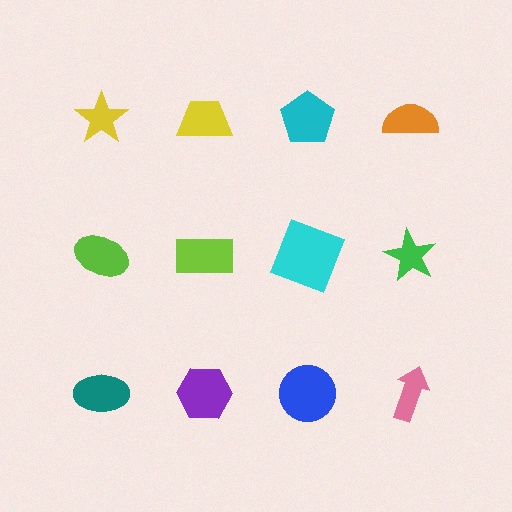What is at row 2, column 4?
A green star.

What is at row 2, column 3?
A cyan square.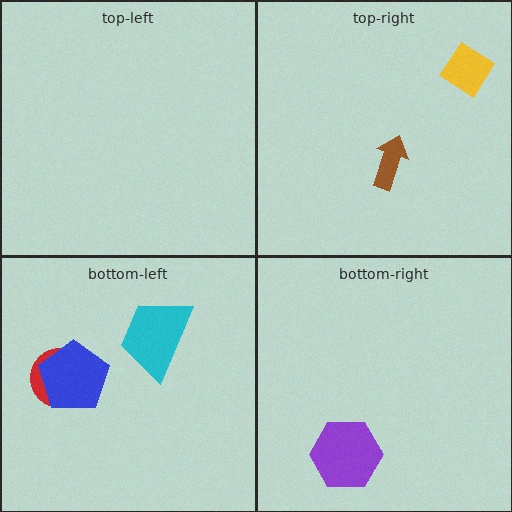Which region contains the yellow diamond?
The top-right region.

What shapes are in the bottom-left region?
The red circle, the cyan trapezoid, the blue pentagon.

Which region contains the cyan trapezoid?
The bottom-left region.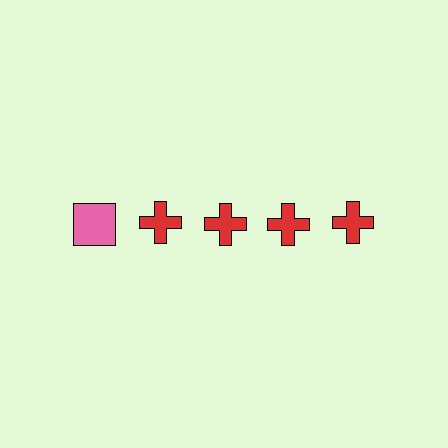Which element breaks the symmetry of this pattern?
The pink square in the top row, leftmost column breaks the symmetry. All other shapes are red crosses.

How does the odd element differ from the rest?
It differs in both color (pink instead of red) and shape (square instead of cross).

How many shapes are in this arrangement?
There are 5 shapes arranged in a grid pattern.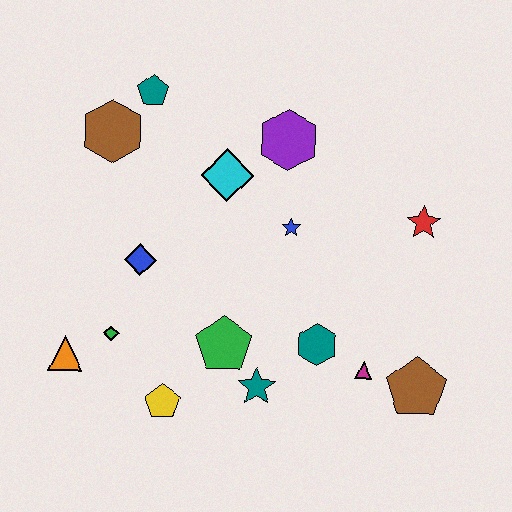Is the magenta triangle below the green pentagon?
Yes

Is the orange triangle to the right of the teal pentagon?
No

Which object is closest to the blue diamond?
The green diamond is closest to the blue diamond.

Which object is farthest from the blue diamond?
The brown pentagon is farthest from the blue diamond.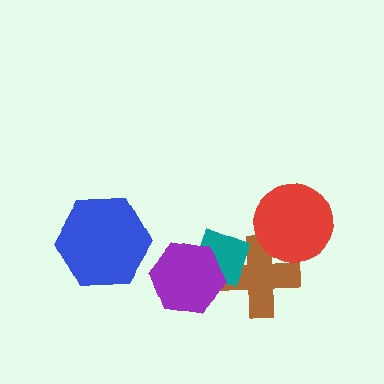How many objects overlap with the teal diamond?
2 objects overlap with the teal diamond.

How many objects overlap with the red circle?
1 object overlaps with the red circle.